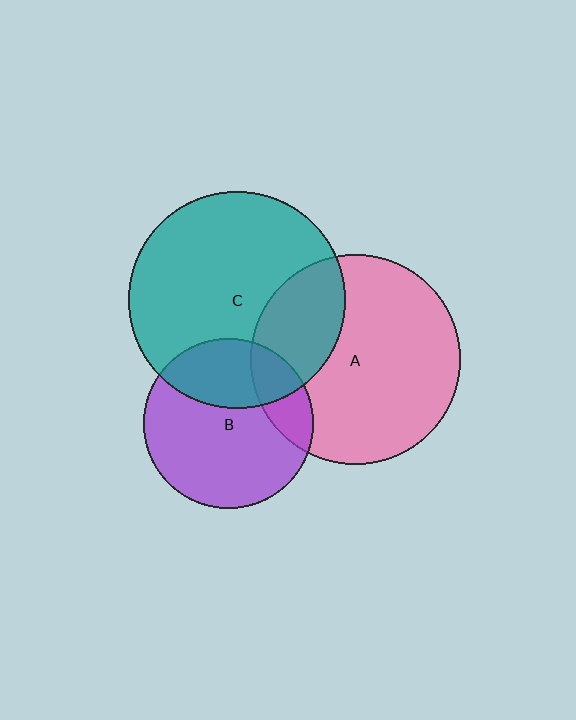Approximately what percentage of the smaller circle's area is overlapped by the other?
Approximately 20%.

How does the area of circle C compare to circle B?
Approximately 1.6 times.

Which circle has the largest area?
Circle C (teal).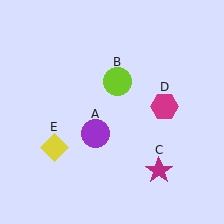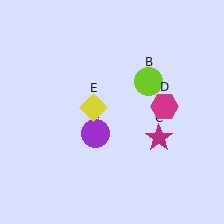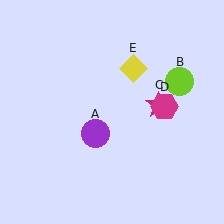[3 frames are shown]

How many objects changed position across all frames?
3 objects changed position: lime circle (object B), magenta star (object C), yellow diamond (object E).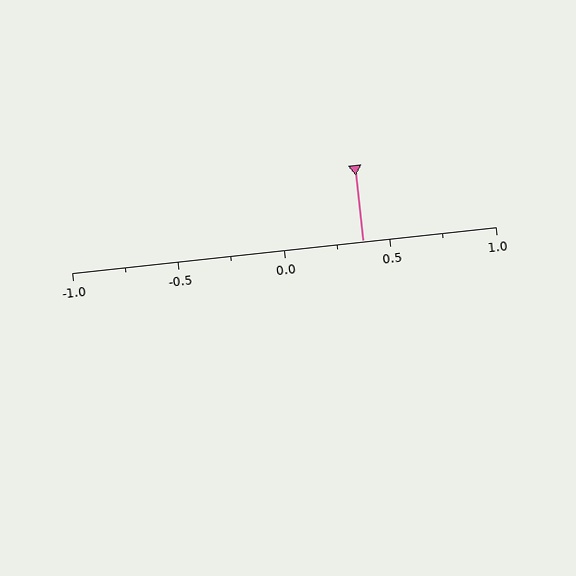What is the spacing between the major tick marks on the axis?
The major ticks are spaced 0.5 apart.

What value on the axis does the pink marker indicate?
The marker indicates approximately 0.38.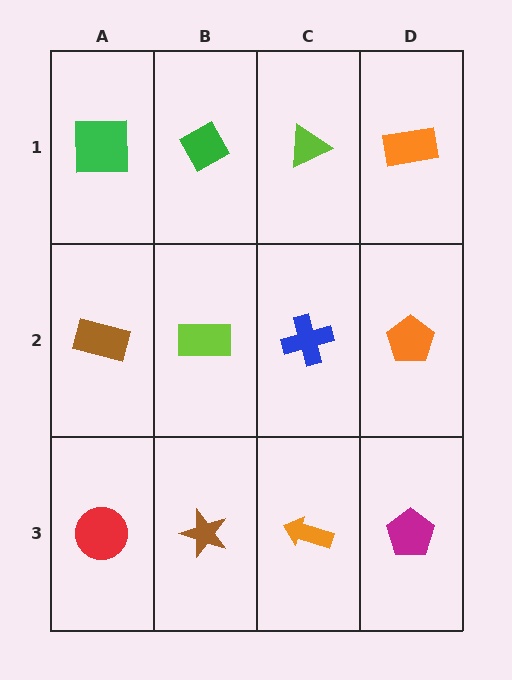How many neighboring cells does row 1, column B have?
3.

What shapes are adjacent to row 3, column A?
A brown rectangle (row 2, column A), a brown star (row 3, column B).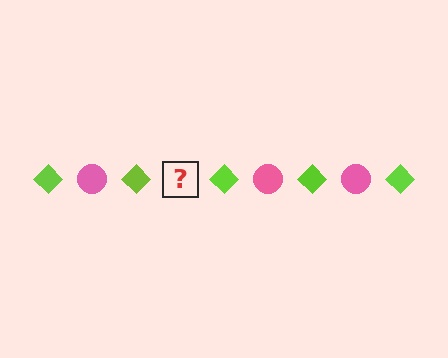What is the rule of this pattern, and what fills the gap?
The rule is that the pattern alternates between lime diamond and pink circle. The gap should be filled with a pink circle.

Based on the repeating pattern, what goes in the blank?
The blank should be a pink circle.